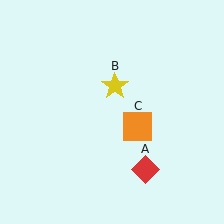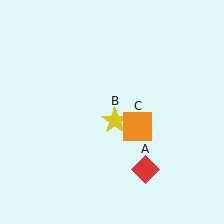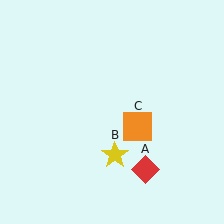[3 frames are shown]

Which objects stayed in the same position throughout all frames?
Red diamond (object A) and orange square (object C) remained stationary.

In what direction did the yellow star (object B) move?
The yellow star (object B) moved down.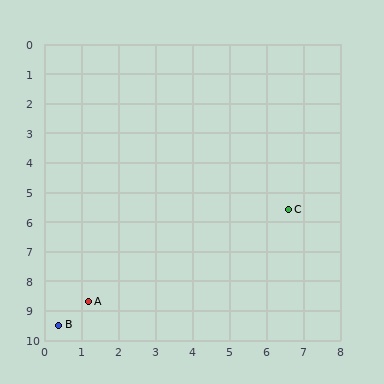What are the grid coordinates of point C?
Point C is at approximately (6.6, 5.6).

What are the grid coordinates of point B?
Point B is at approximately (0.4, 9.5).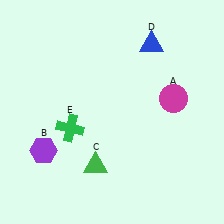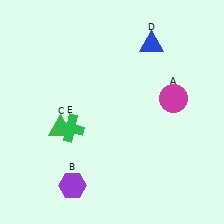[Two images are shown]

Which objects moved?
The objects that moved are: the purple hexagon (B), the green triangle (C).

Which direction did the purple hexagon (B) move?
The purple hexagon (B) moved down.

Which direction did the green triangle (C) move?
The green triangle (C) moved up.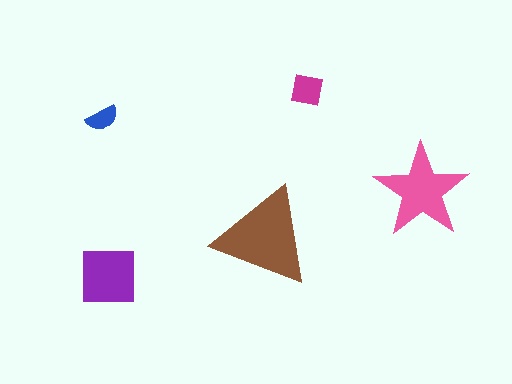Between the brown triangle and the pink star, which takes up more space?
The brown triangle.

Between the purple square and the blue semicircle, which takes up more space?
The purple square.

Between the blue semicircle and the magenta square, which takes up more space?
The magenta square.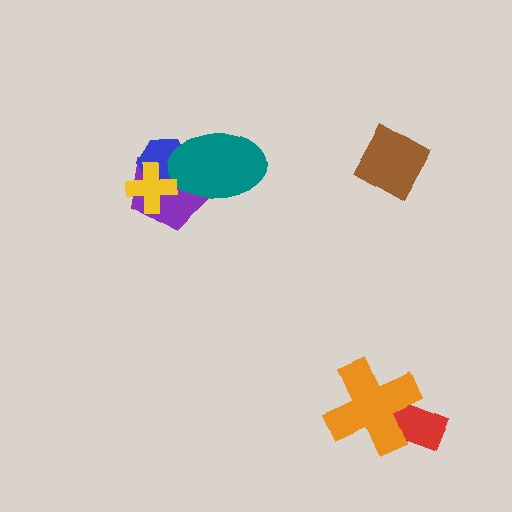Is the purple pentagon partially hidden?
Yes, it is partially covered by another shape.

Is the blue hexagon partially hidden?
Yes, it is partially covered by another shape.